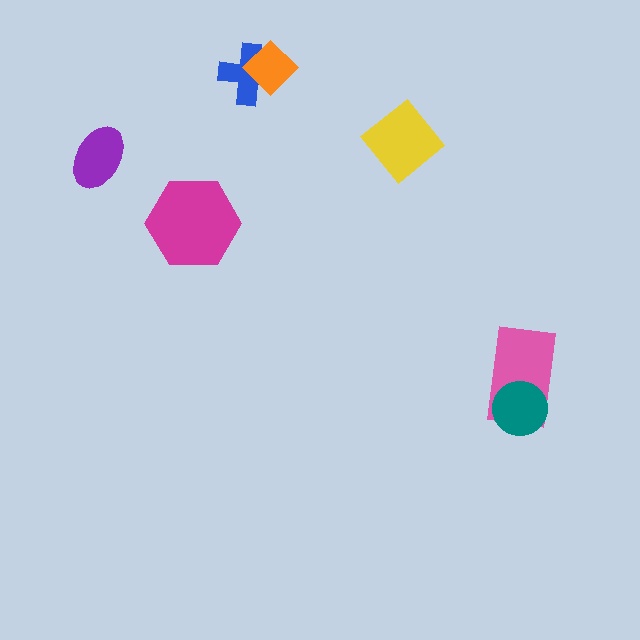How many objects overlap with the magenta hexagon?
0 objects overlap with the magenta hexagon.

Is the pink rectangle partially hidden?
Yes, it is partially covered by another shape.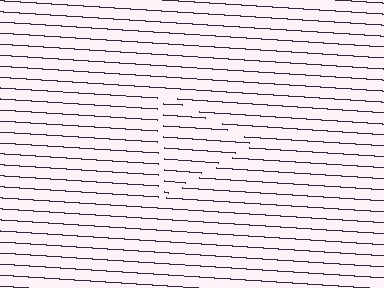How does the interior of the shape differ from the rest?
The interior of the shape contains the same grating, shifted by half a period — the contour is defined by the phase discontinuity where line-ends from the inner and outer gratings abut.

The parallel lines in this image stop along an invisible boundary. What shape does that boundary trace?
An illusory triangle. The interior of the shape contains the same grating, shifted by half a period — the contour is defined by the phase discontinuity where line-ends from the inner and outer gratings abut.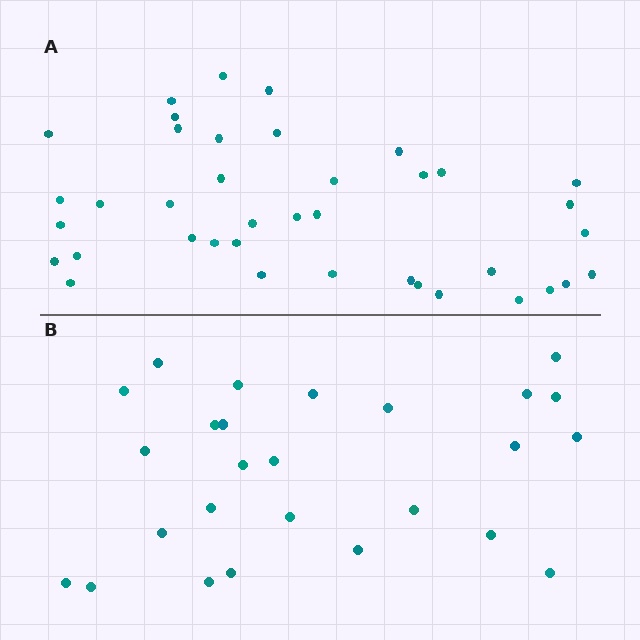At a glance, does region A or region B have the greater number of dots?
Region A (the top region) has more dots.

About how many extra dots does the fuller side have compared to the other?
Region A has approximately 15 more dots than region B.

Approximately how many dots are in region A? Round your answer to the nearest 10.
About 40 dots. (The exact count is 39, which rounds to 40.)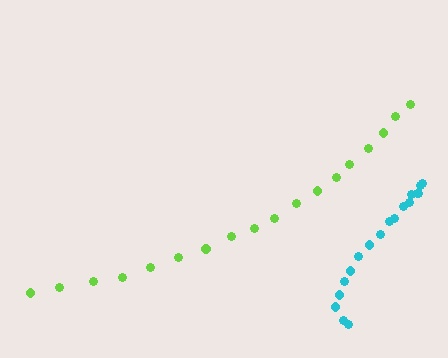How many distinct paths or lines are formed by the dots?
There are 2 distinct paths.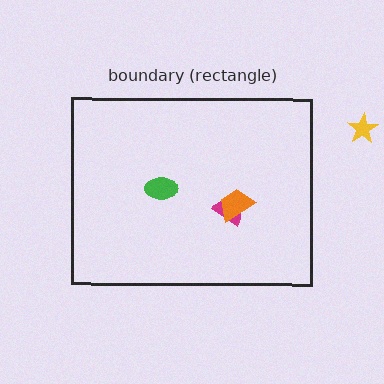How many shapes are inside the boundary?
3 inside, 1 outside.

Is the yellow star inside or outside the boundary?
Outside.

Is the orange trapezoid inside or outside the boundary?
Inside.